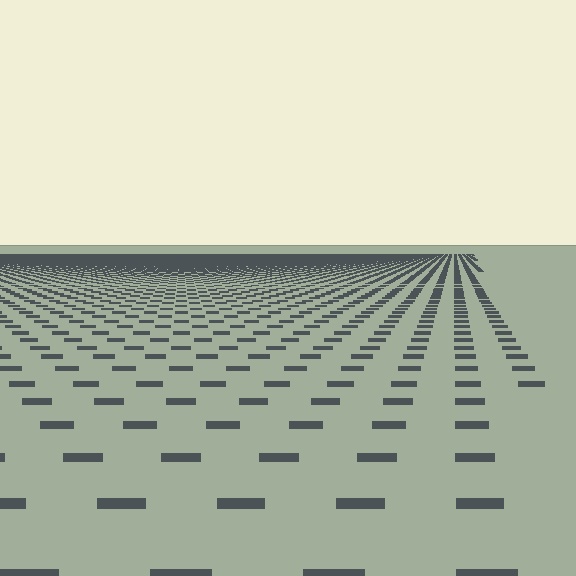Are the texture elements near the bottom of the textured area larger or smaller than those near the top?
Larger. Near the bottom, elements are closer to the viewer and appear at a bigger on-screen size.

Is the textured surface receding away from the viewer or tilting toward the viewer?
The surface is receding away from the viewer. Texture elements get smaller and denser toward the top.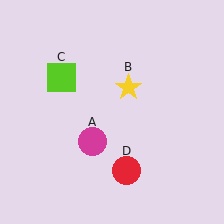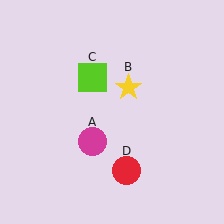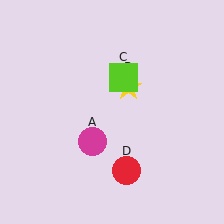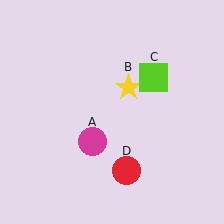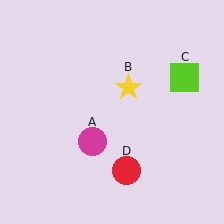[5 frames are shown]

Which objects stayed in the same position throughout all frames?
Magenta circle (object A) and yellow star (object B) and red circle (object D) remained stationary.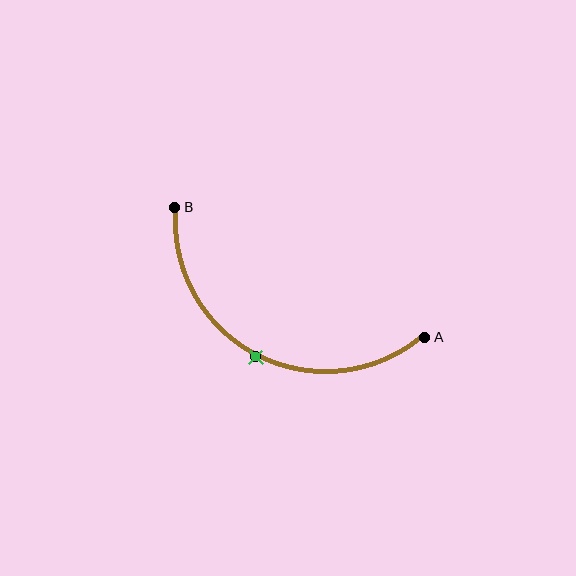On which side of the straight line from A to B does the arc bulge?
The arc bulges below the straight line connecting A and B.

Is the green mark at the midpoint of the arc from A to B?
Yes. The green mark lies on the arc at equal arc-length from both A and B — it is the arc midpoint.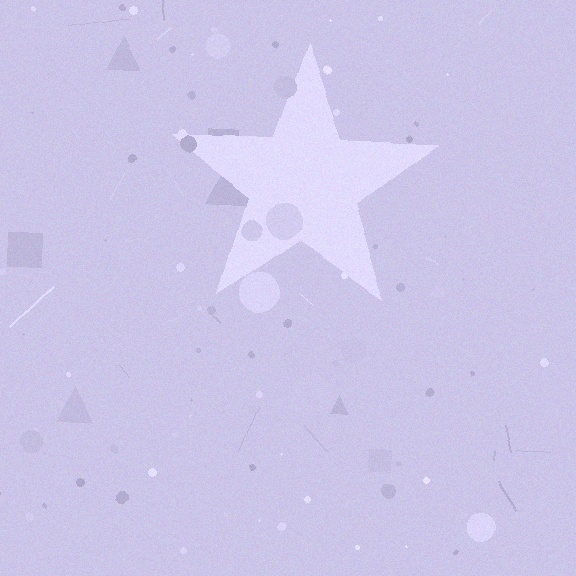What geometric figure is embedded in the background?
A star is embedded in the background.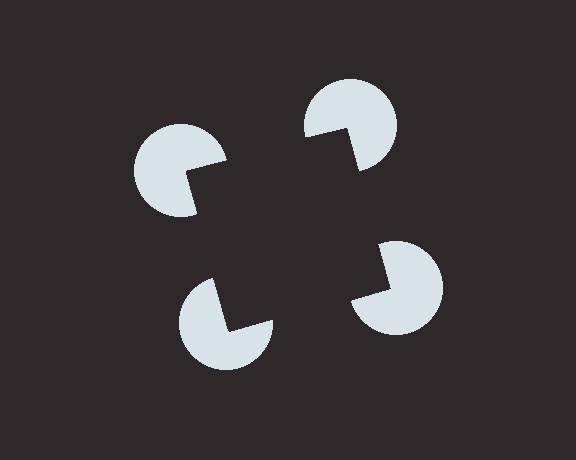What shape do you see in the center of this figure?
An illusory square — its edges are inferred from the aligned wedge cuts in the pac-man discs, not physically drawn.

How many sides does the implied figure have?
4 sides.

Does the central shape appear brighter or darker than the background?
It typically appears slightly darker than the background, even though no actual brightness change is drawn.